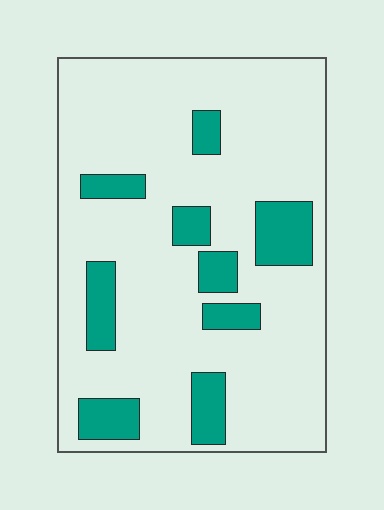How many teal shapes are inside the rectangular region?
9.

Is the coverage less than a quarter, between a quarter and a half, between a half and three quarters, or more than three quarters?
Less than a quarter.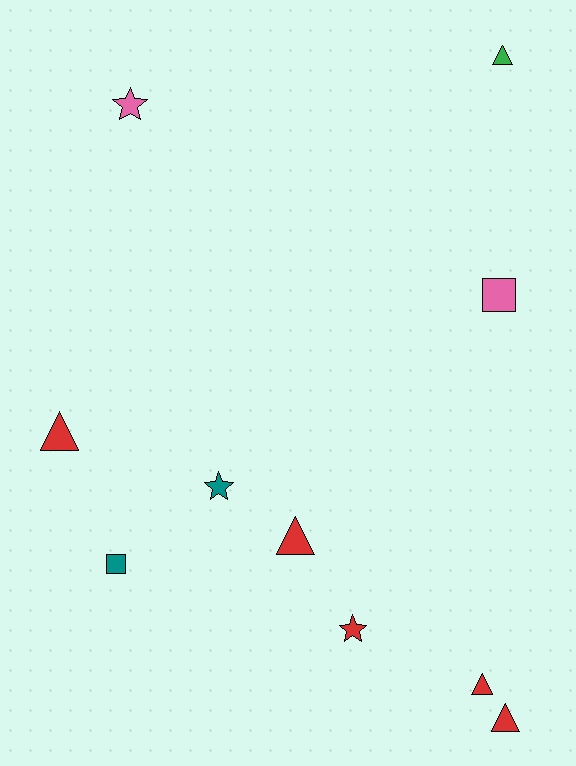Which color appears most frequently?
Red, with 5 objects.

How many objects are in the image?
There are 10 objects.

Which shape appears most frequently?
Triangle, with 5 objects.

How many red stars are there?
There is 1 red star.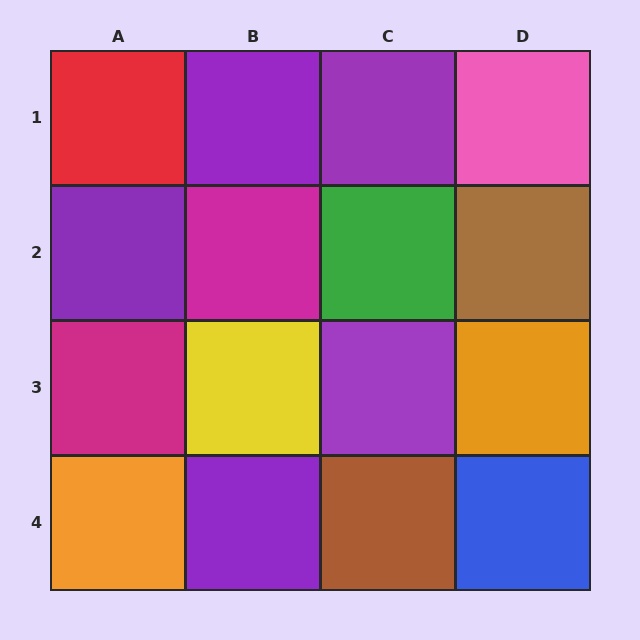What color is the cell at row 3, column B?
Yellow.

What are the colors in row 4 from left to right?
Orange, purple, brown, blue.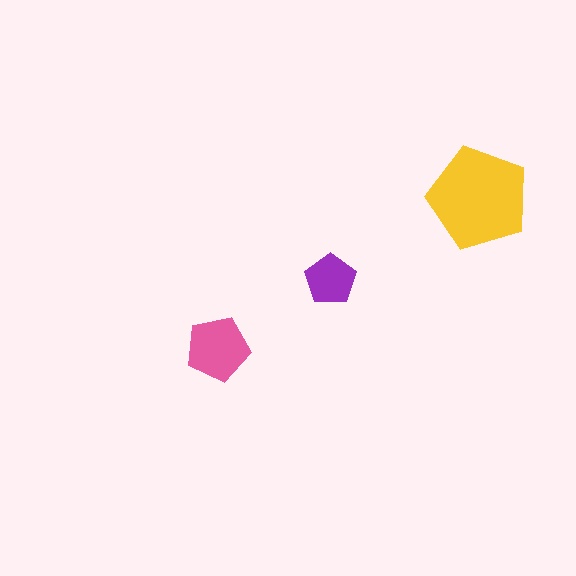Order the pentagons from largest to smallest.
the yellow one, the pink one, the purple one.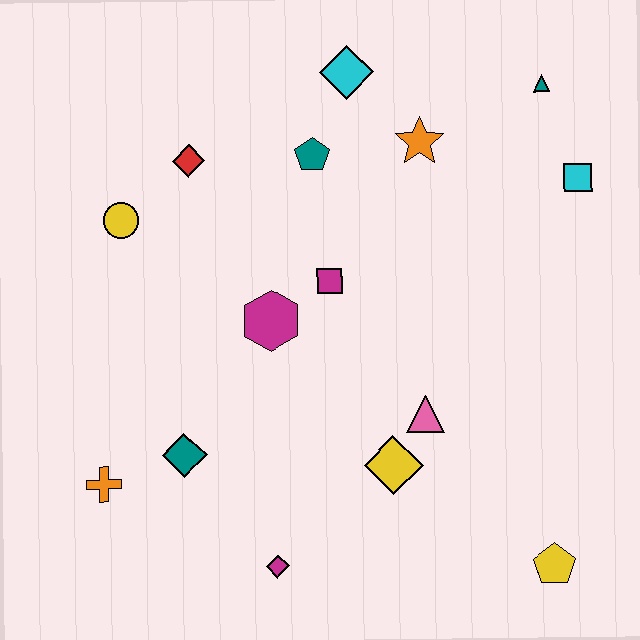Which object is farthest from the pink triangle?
The yellow circle is farthest from the pink triangle.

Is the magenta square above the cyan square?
No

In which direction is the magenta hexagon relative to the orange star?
The magenta hexagon is below the orange star.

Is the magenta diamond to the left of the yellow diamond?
Yes